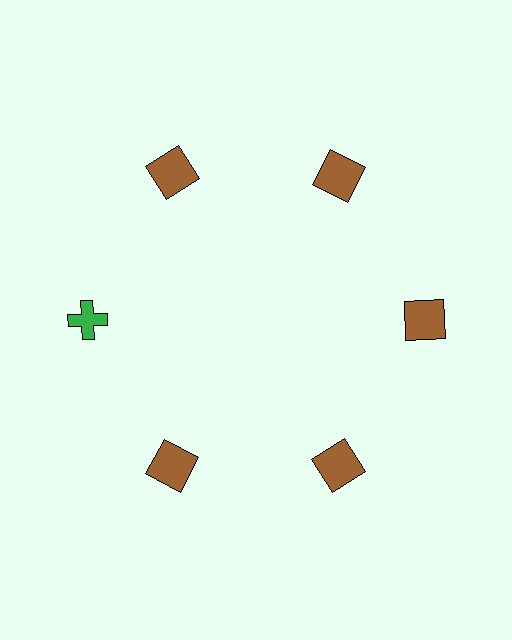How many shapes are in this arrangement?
There are 6 shapes arranged in a ring pattern.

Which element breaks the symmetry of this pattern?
The green cross at roughly the 9 o'clock position breaks the symmetry. All other shapes are brown squares.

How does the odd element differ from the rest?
It differs in both color (green instead of brown) and shape (cross instead of square).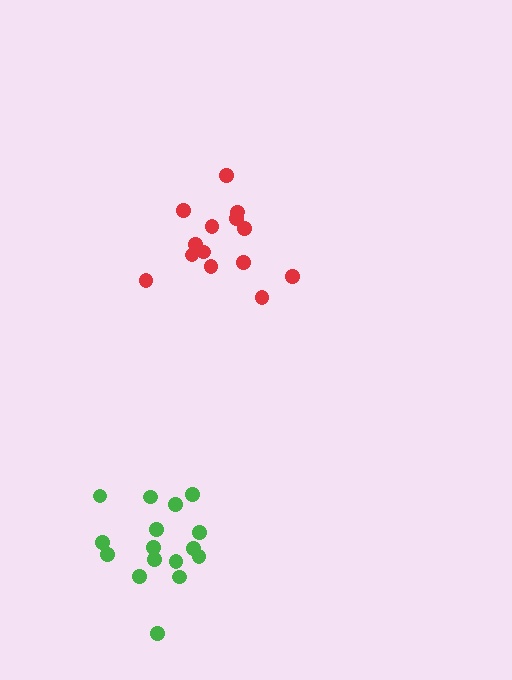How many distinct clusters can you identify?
There are 2 distinct clusters.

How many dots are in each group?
Group 1: 14 dots, Group 2: 16 dots (30 total).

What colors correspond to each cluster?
The clusters are colored: red, green.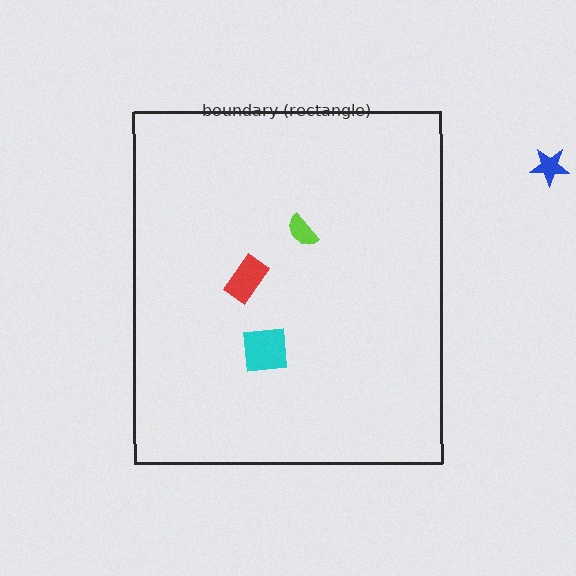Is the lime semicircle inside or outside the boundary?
Inside.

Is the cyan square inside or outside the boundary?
Inside.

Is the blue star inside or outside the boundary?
Outside.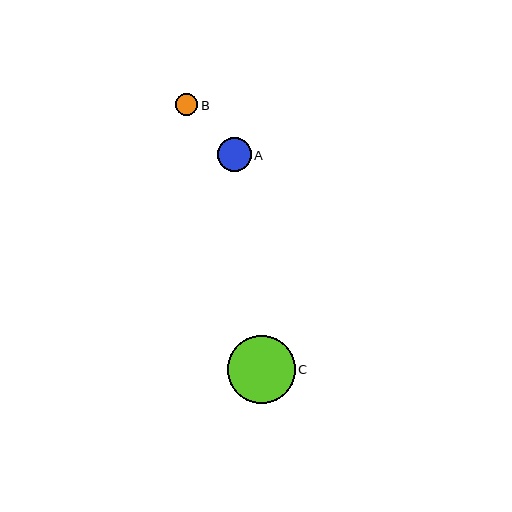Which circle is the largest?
Circle C is the largest with a size of approximately 67 pixels.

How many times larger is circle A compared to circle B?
Circle A is approximately 1.5 times the size of circle B.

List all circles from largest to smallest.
From largest to smallest: C, A, B.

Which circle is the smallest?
Circle B is the smallest with a size of approximately 23 pixels.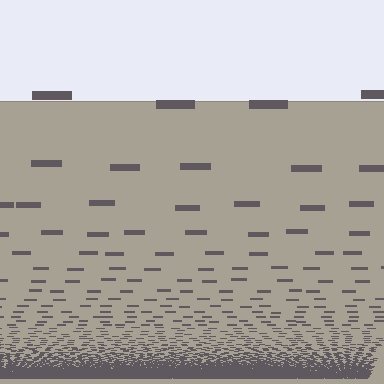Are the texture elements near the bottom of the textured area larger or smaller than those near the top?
Smaller. The gradient is inverted — elements near the bottom are smaller and denser.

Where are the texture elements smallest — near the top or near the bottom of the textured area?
Near the bottom.